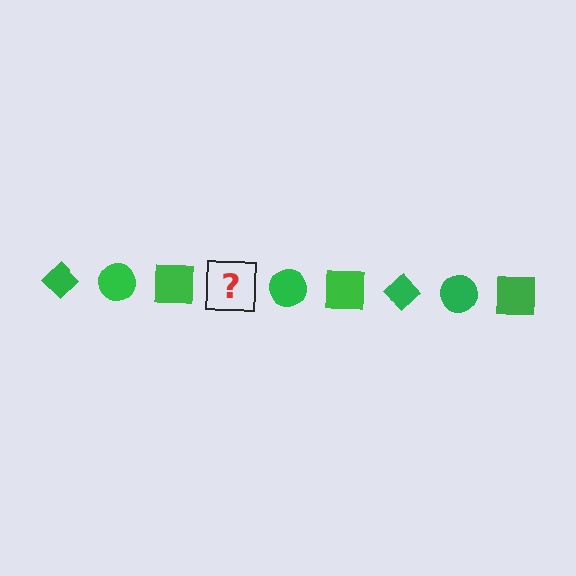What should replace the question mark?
The question mark should be replaced with a green diamond.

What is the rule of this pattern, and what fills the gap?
The rule is that the pattern cycles through diamond, circle, square shapes in green. The gap should be filled with a green diamond.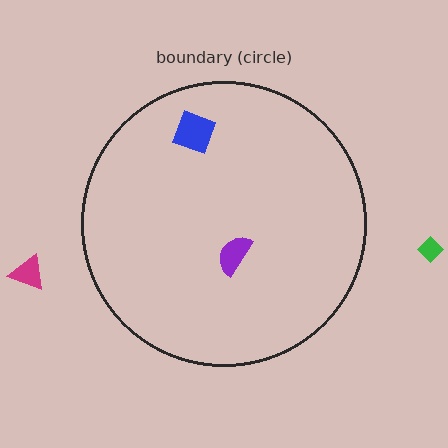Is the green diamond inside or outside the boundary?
Outside.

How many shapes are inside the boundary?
2 inside, 2 outside.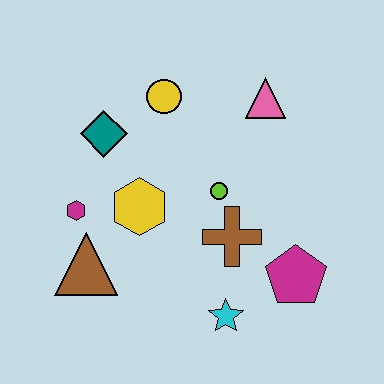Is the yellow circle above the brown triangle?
Yes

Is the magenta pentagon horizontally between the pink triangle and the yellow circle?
No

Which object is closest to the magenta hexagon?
The brown triangle is closest to the magenta hexagon.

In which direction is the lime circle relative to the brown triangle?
The lime circle is to the right of the brown triangle.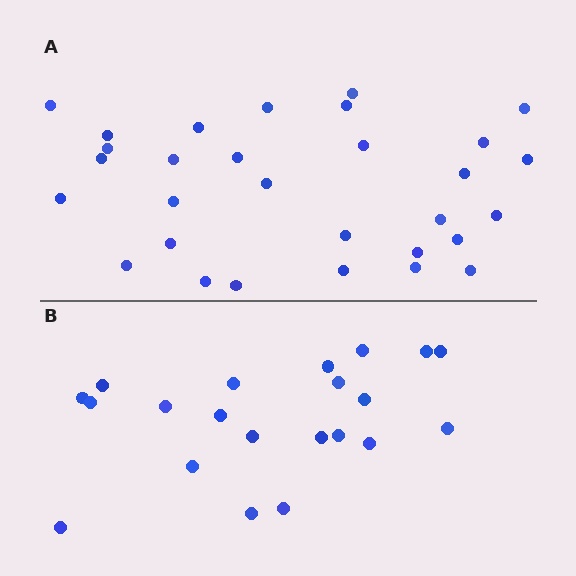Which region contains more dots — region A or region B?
Region A (the top region) has more dots.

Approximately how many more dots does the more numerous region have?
Region A has roughly 8 or so more dots than region B.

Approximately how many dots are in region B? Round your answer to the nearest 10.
About 20 dots. (The exact count is 21, which rounds to 20.)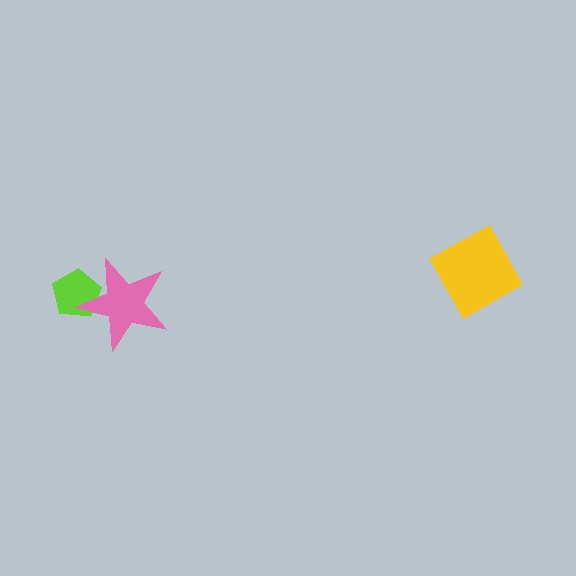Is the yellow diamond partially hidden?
No, no other shape covers it.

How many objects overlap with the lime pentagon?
1 object overlaps with the lime pentagon.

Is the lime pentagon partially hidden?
Yes, it is partially covered by another shape.